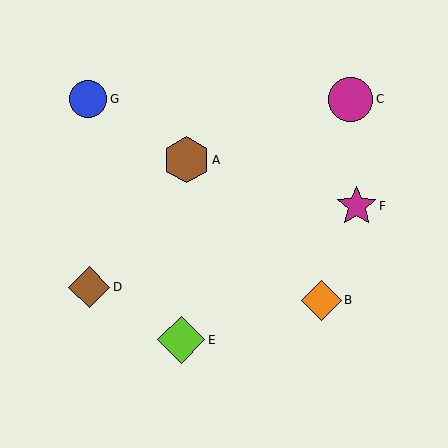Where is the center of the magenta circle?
The center of the magenta circle is at (350, 100).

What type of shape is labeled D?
Shape D is a brown diamond.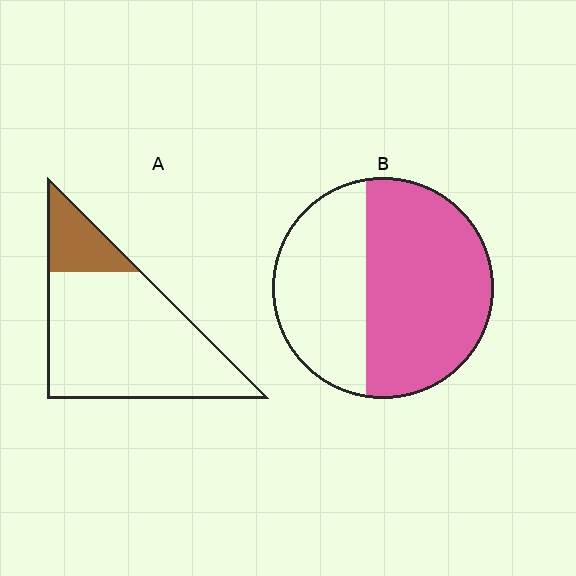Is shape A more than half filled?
No.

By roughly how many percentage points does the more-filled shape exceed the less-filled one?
By roughly 40 percentage points (B over A).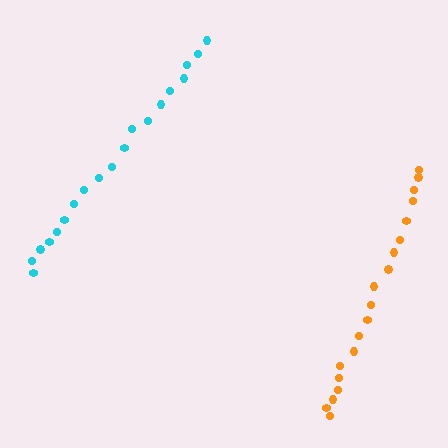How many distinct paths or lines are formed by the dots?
There are 2 distinct paths.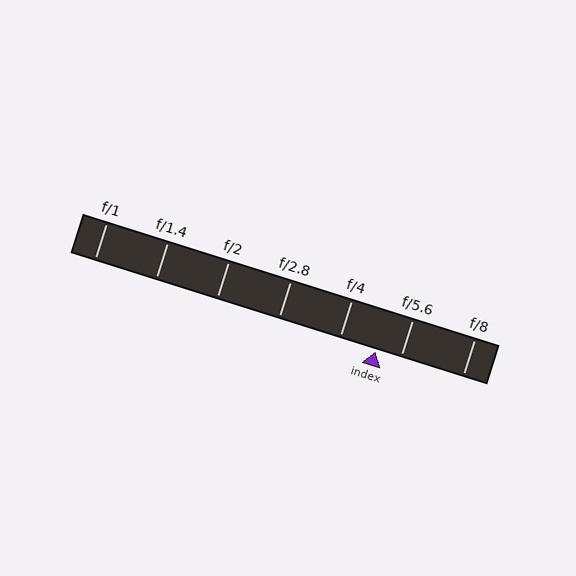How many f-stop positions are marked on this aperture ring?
There are 7 f-stop positions marked.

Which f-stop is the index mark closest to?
The index mark is closest to f/5.6.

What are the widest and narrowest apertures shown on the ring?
The widest aperture shown is f/1 and the narrowest is f/8.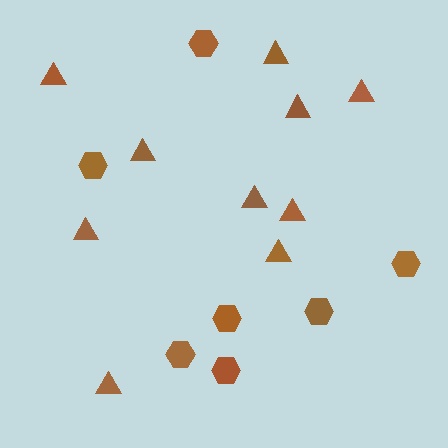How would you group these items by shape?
There are 2 groups: one group of triangles (10) and one group of hexagons (7).